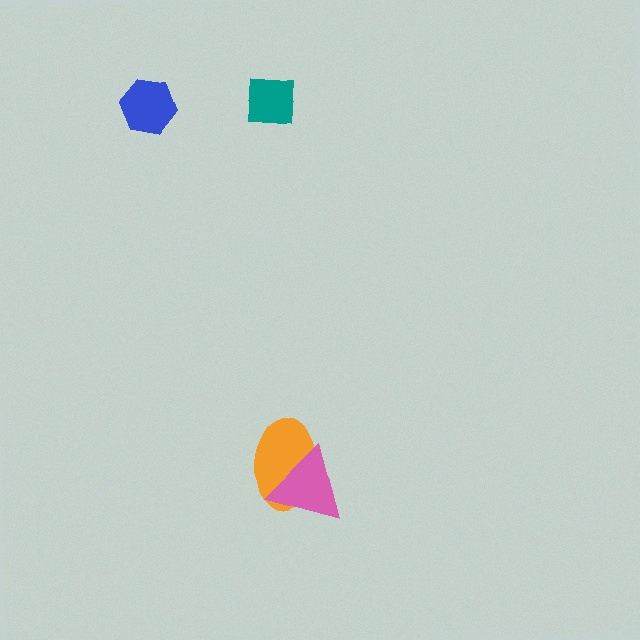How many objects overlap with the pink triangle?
1 object overlaps with the pink triangle.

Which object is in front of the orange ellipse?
The pink triangle is in front of the orange ellipse.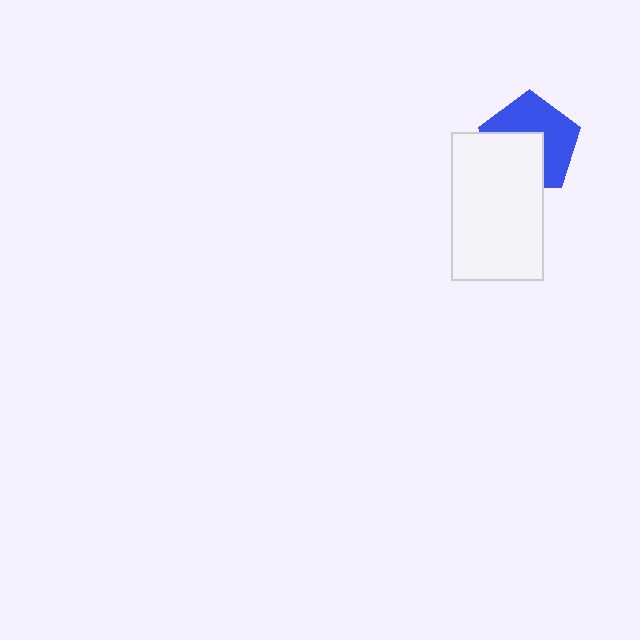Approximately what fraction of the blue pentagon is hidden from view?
Roughly 44% of the blue pentagon is hidden behind the white rectangle.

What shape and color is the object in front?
The object in front is a white rectangle.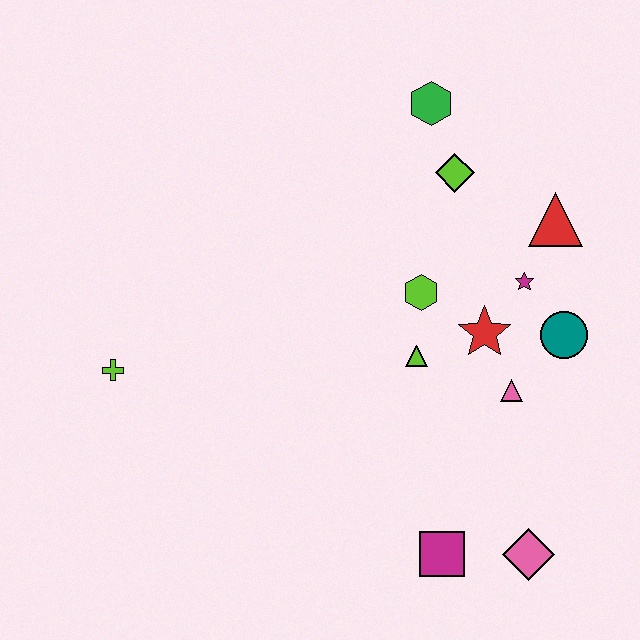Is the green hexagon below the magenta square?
No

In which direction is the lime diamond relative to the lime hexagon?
The lime diamond is above the lime hexagon.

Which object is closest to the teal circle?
The magenta star is closest to the teal circle.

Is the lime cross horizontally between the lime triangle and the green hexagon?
No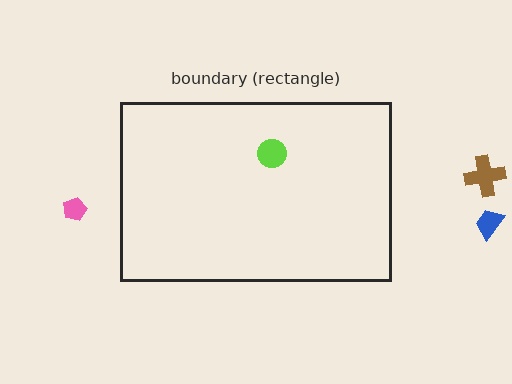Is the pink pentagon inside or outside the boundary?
Outside.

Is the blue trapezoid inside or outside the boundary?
Outside.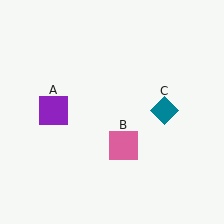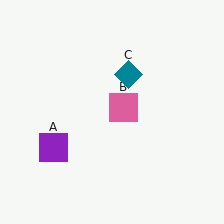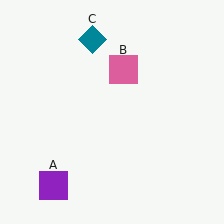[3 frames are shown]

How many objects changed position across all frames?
3 objects changed position: purple square (object A), pink square (object B), teal diamond (object C).